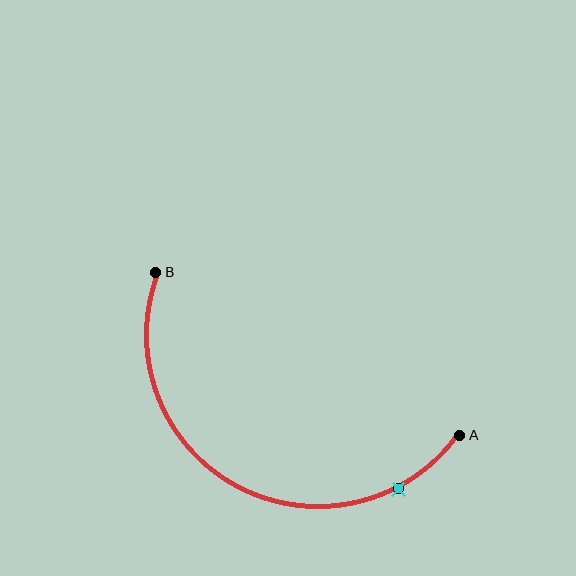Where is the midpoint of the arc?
The arc midpoint is the point on the curve farthest from the straight line joining A and B. It sits below that line.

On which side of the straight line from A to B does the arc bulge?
The arc bulges below the straight line connecting A and B.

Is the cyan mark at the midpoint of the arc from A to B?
No. The cyan mark lies on the arc but is closer to endpoint A. The arc midpoint would be at the point on the curve equidistant along the arc from both A and B.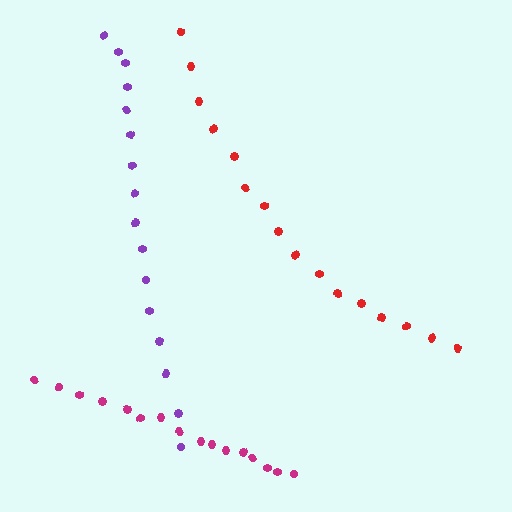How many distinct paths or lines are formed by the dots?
There are 3 distinct paths.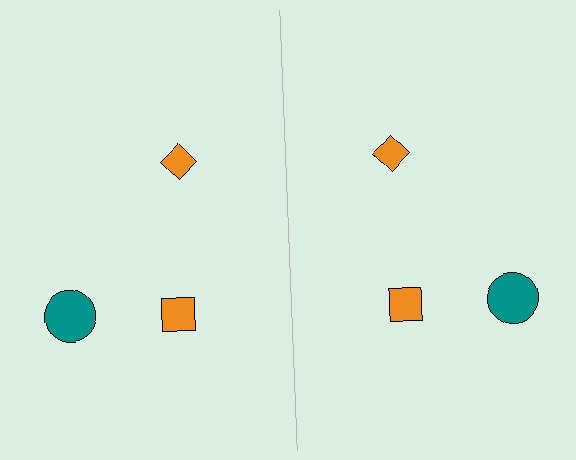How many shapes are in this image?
There are 6 shapes in this image.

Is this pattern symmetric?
Yes, this pattern has bilateral (reflection) symmetry.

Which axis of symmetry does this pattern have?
The pattern has a vertical axis of symmetry running through the center of the image.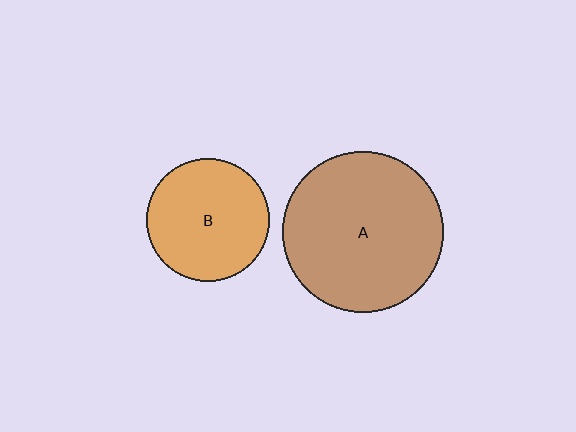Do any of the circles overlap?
No, none of the circles overlap.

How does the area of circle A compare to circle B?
Approximately 1.7 times.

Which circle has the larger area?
Circle A (brown).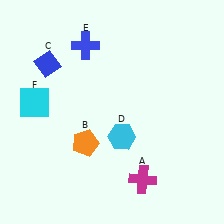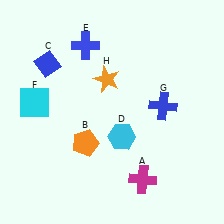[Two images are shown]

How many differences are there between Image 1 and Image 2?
There are 2 differences between the two images.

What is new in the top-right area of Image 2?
A blue cross (G) was added in the top-right area of Image 2.